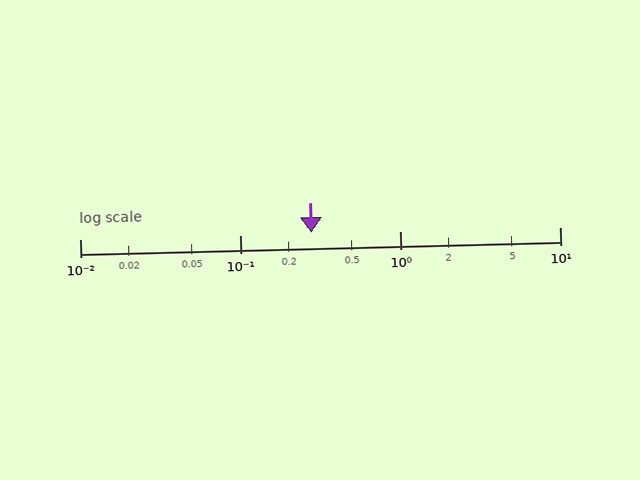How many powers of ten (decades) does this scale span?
The scale spans 3 decades, from 0.01 to 10.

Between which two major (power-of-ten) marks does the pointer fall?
The pointer is between 0.1 and 1.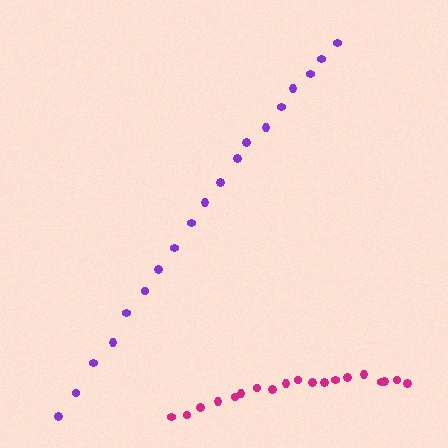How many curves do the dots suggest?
There are 2 distinct paths.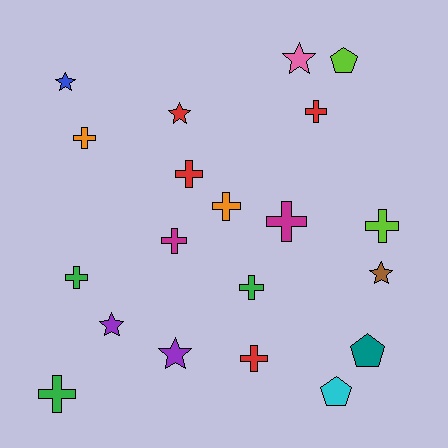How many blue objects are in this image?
There is 1 blue object.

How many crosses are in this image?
There are 11 crosses.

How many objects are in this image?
There are 20 objects.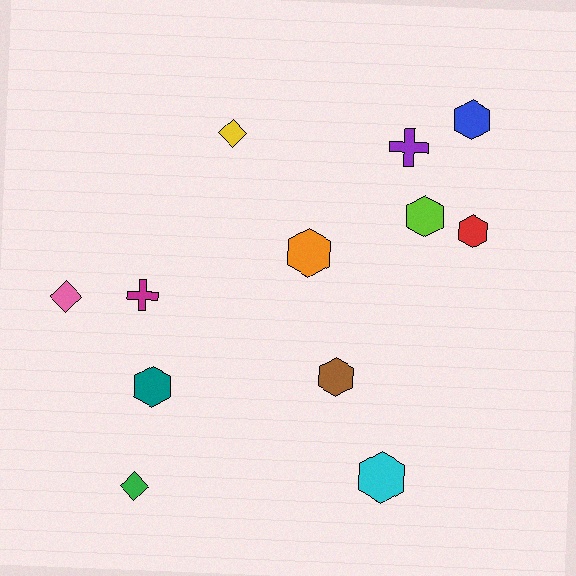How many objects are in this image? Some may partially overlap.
There are 12 objects.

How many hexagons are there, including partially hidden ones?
There are 7 hexagons.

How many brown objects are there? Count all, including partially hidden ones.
There is 1 brown object.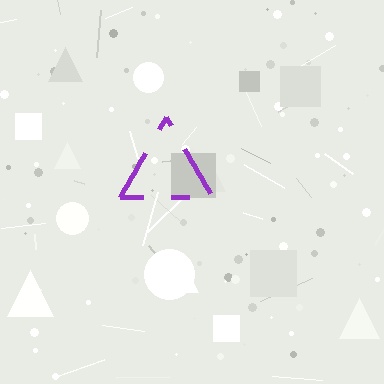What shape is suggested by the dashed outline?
The dashed outline suggests a triangle.